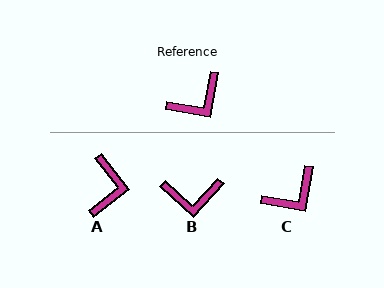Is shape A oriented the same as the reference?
No, it is off by about 48 degrees.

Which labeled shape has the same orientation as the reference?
C.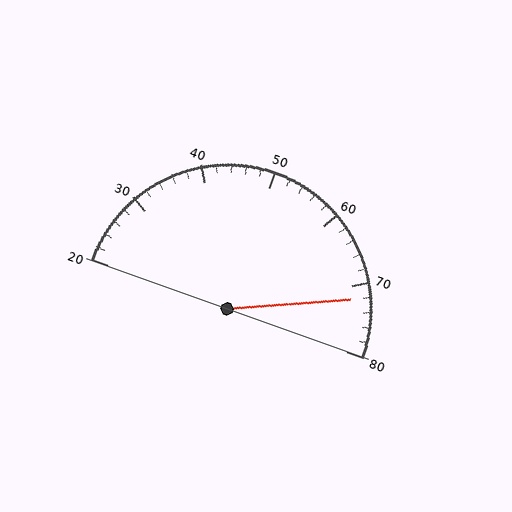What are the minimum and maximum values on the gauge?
The gauge ranges from 20 to 80.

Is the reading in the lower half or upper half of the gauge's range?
The reading is in the upper half of the range (20 to 80).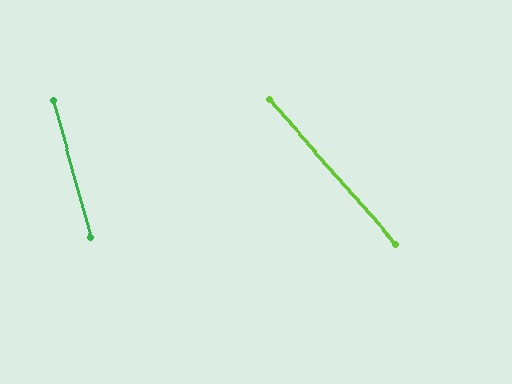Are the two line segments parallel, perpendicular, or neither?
Neither parallel nor perpendicular — they differ by about 26°.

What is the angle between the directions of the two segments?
Approximately 26 degrees.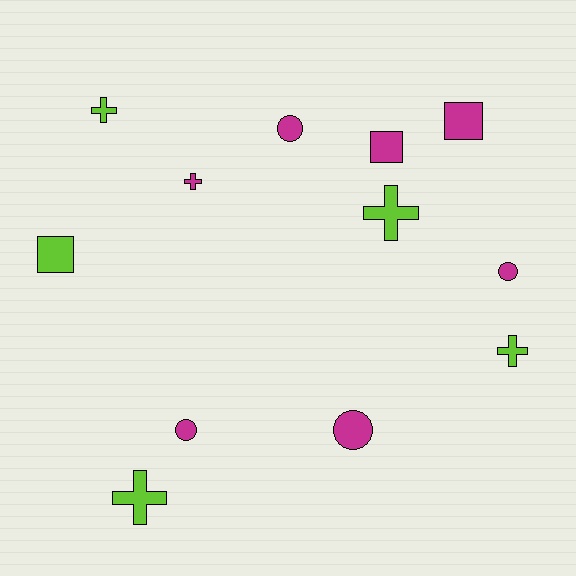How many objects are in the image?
There are 12 objects.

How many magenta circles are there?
There are 4 magenta circles.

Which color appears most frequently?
Magenta, with 7 objects.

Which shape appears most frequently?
Cross, with 5 objects.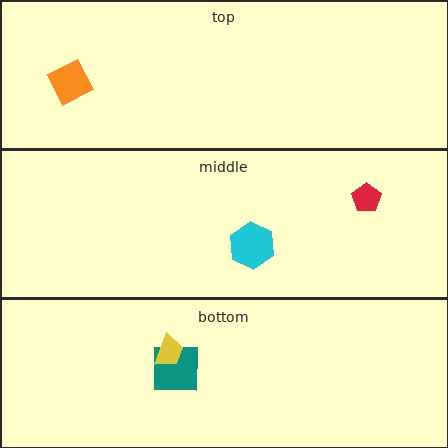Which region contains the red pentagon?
The middle region.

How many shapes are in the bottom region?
2.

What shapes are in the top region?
The orange diamond.